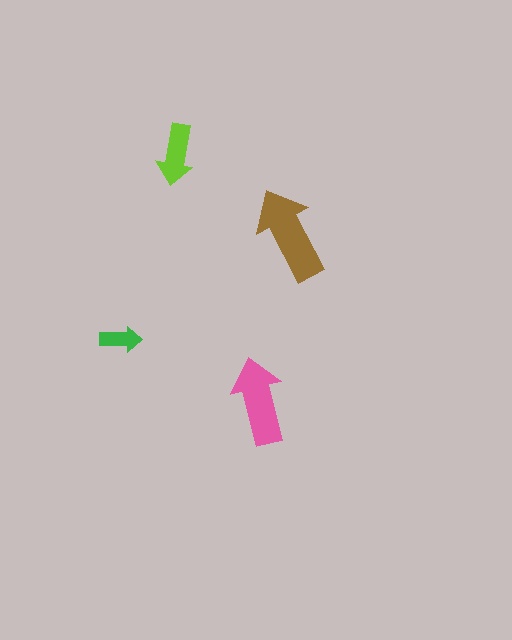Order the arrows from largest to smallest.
the brown one, the pink one, the lime one, the green one.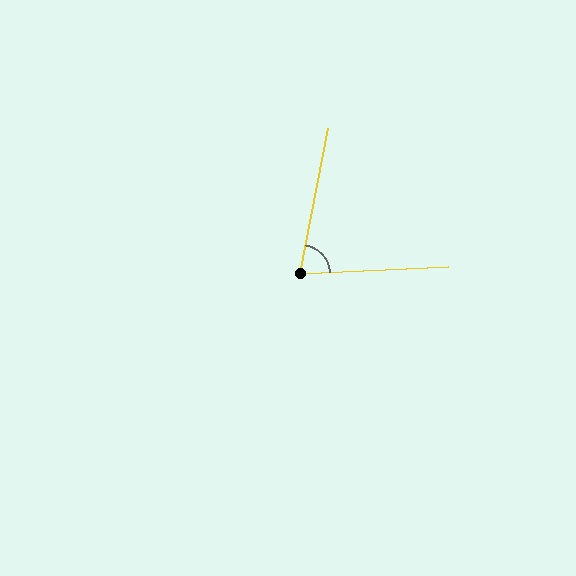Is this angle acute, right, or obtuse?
It is acute.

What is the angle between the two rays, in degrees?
Approximately 76 degrees.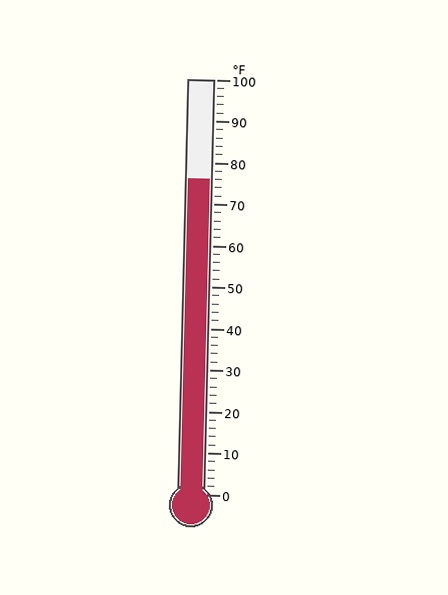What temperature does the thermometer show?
The thermometer shows approximately 76°F.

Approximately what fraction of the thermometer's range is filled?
The thermometer is filled to approximately 75% of its range.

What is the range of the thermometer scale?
The thermometer scale ranges from 0°F to 100°F.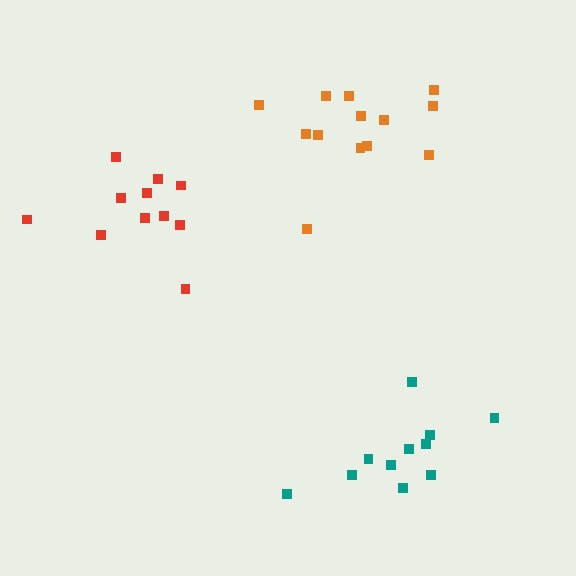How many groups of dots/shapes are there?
There are 3 groups.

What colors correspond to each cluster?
The clusters are colored: orange, teal, red.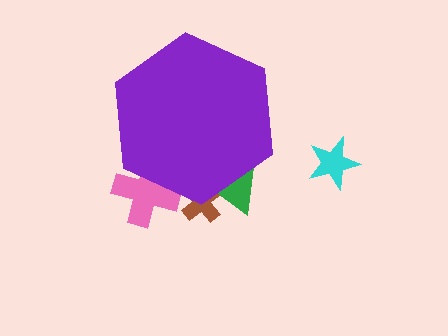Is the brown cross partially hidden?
Yes, the brown cross is partially hidden behind the purple hexagon.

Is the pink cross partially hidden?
Yes, the pink cross is partially hidden behind the purple hexagon.